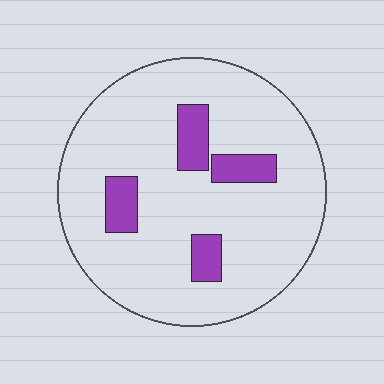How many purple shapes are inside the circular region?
4.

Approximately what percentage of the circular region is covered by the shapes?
Approximately 15%.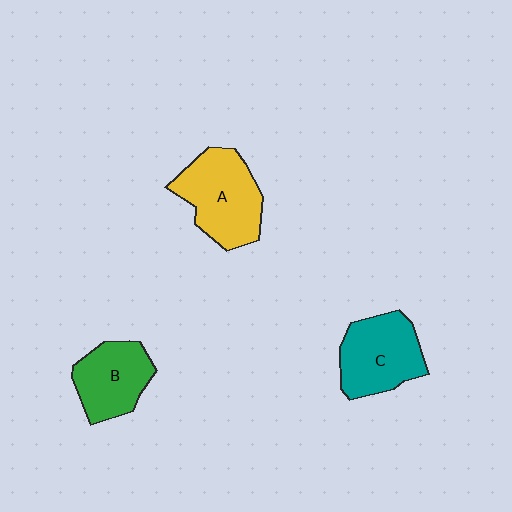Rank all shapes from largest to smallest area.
From largest to smallest: A (yellow), C (teal), B (green).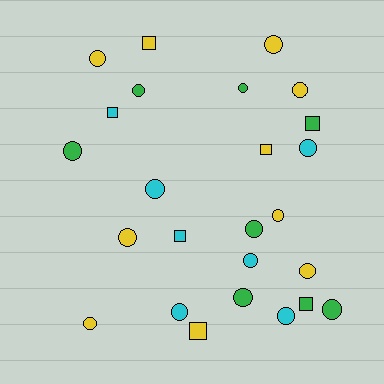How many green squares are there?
There are 2 green squares.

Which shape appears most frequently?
Circle, with 18 objects.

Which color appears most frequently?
Yellow, with 10 objects.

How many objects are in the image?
There are 25 objects.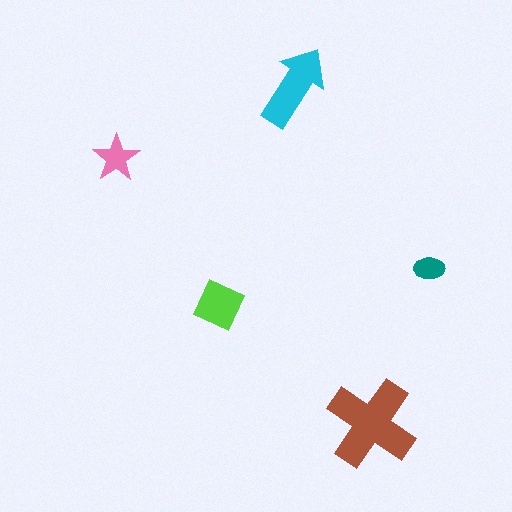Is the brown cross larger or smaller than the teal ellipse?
Larger.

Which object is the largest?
The brown cross.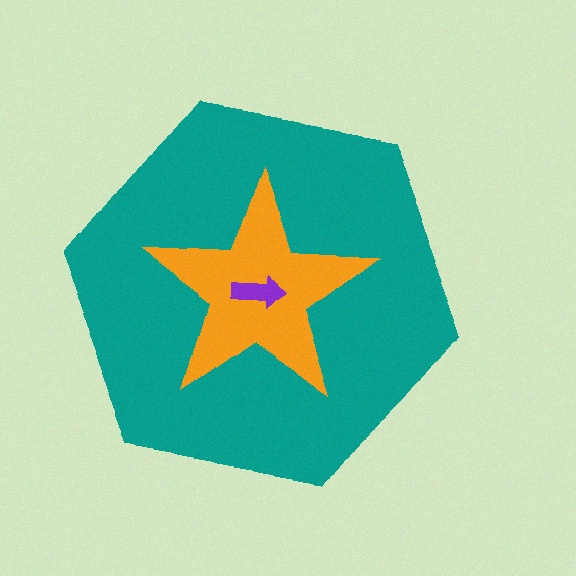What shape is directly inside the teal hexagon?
The orange star.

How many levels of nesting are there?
3.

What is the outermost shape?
The teal hexagon.